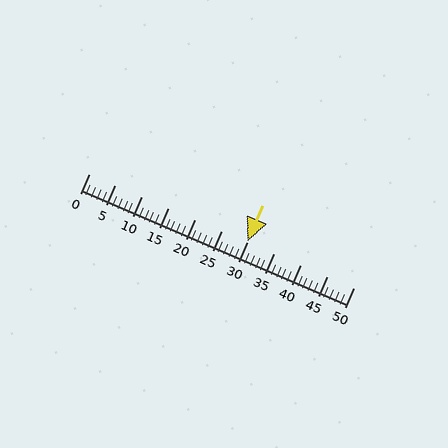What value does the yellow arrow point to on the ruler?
The yellow arrow points to approximately 30.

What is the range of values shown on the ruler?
The ruler shows values from 0 to 50.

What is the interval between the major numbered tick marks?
The major tick marks are spaced 5 units apart.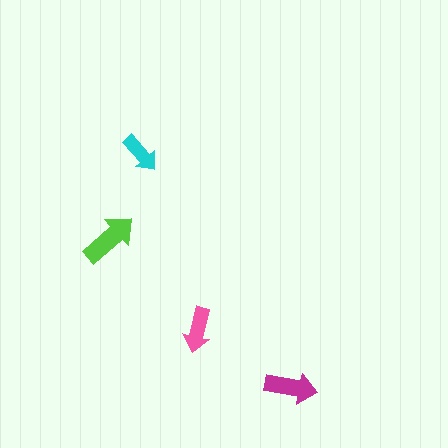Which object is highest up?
The cyan arrow is topmost.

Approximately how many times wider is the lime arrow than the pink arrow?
About 1.5 times wider.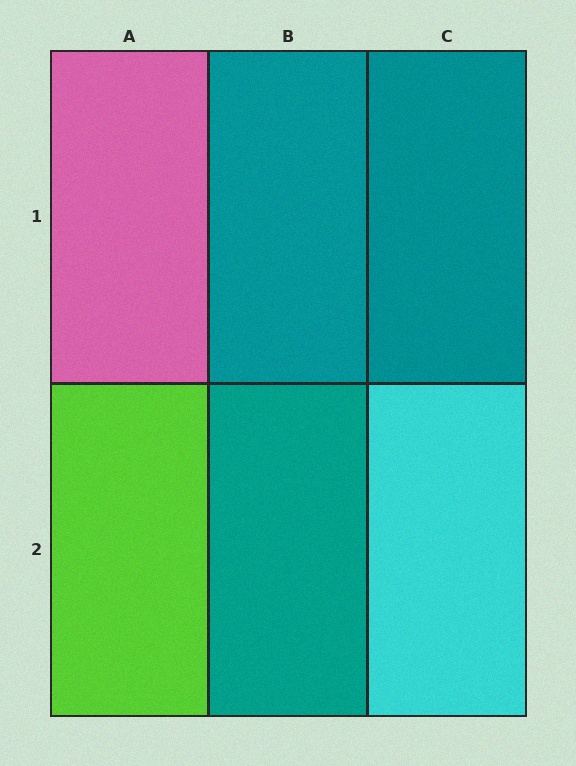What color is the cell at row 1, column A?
Pink.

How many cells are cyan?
1 cell is cyan.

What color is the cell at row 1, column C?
Teal.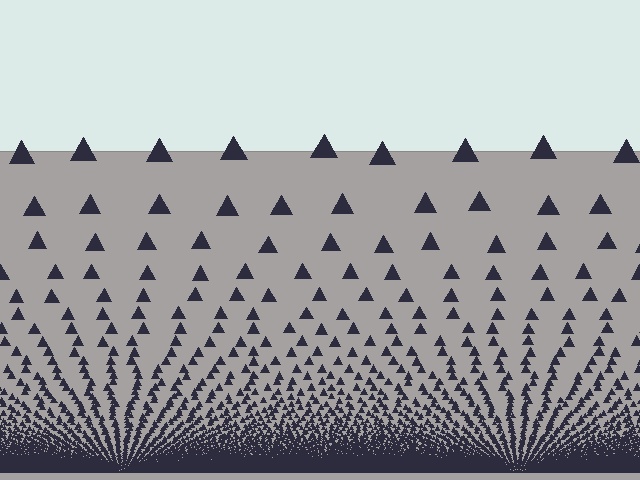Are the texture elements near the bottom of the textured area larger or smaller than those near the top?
Smaller. The gradient is inverted — elements near the bottom are smaller and denser.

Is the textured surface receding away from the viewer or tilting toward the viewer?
The surface appears to tilt toward the viewer. Texture elements get larger and sparser toward the top.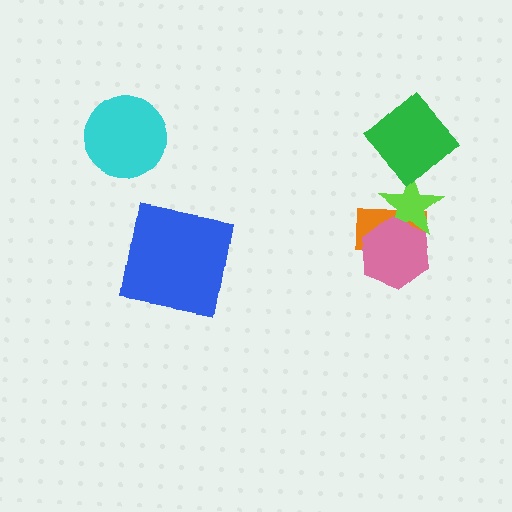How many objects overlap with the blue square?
0 objects overlap with the blue square.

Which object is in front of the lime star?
The pink hexagon is in front of the lime star.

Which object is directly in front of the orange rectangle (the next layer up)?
The lime star is directly in front of the orange rectangle.